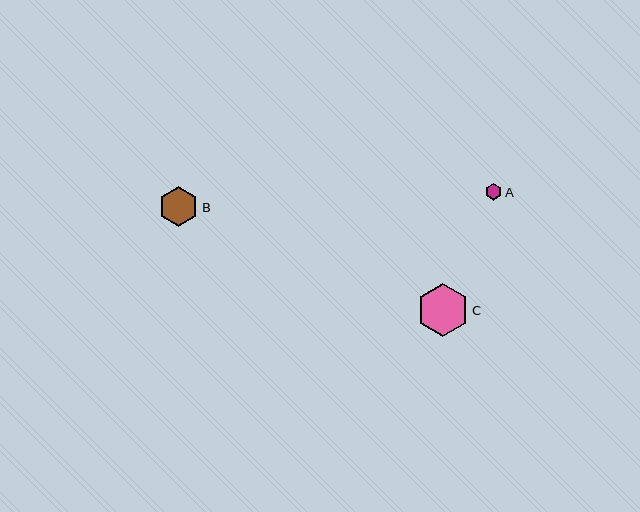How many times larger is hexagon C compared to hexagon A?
Hexagon C is approximately 3.1 times the size of hexagon A.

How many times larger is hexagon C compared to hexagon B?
Hexagon C is approximately 1.3 times the size of hexagon B.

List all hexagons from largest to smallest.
From largest to smallest: C, B, A.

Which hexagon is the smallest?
Hexagon A is the smallest with a size of approximately 17 pixels.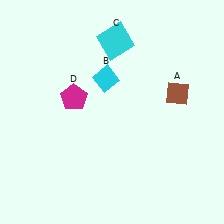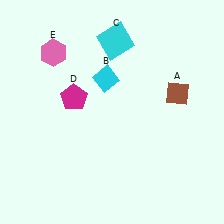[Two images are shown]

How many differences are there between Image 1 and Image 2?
There is 1 difference between the two images.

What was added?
A pink hexagon (E) was added in Image 2.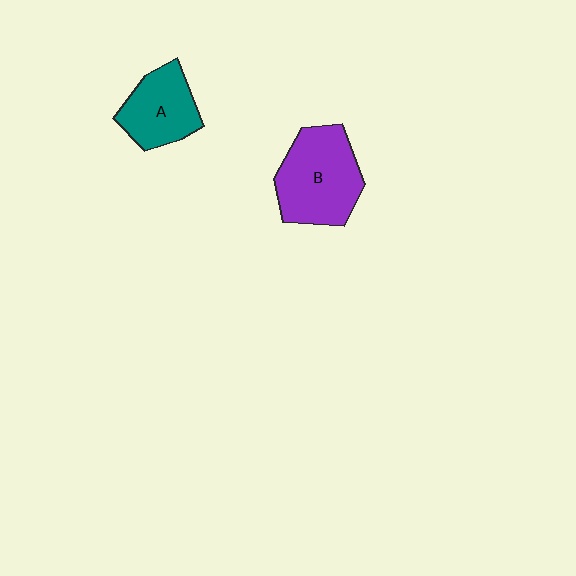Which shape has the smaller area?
Shape A (teal).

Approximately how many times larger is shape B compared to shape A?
Approximately 1.4 times.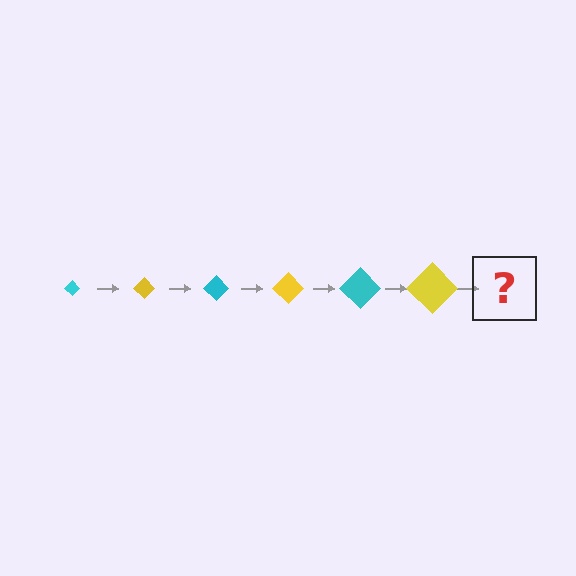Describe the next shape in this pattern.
It should be a cyan diamond, larger than the previous one.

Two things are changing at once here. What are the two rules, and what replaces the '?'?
The two rules are that the diamond grows larger each step and the color cycles through cyan and yellow. The '?' should be a cyan diamond, larger than the previous one.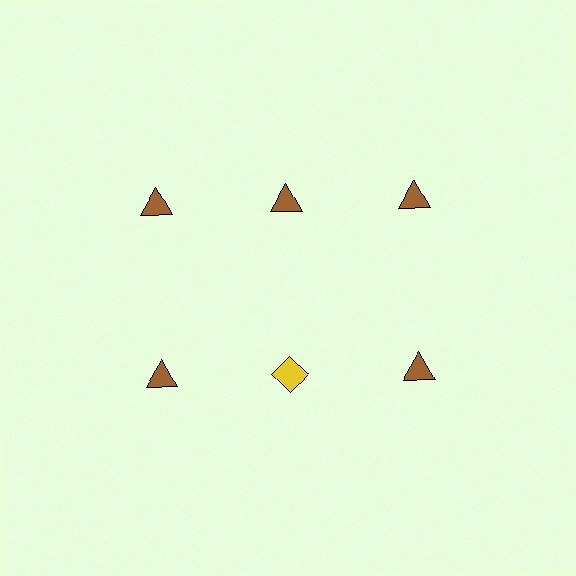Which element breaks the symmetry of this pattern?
The yellow diamond in the second row, second from left column breaks the symmetry. All other shapes are brown triangles.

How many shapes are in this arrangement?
There are 6 shapes arranged in a grid pattern.